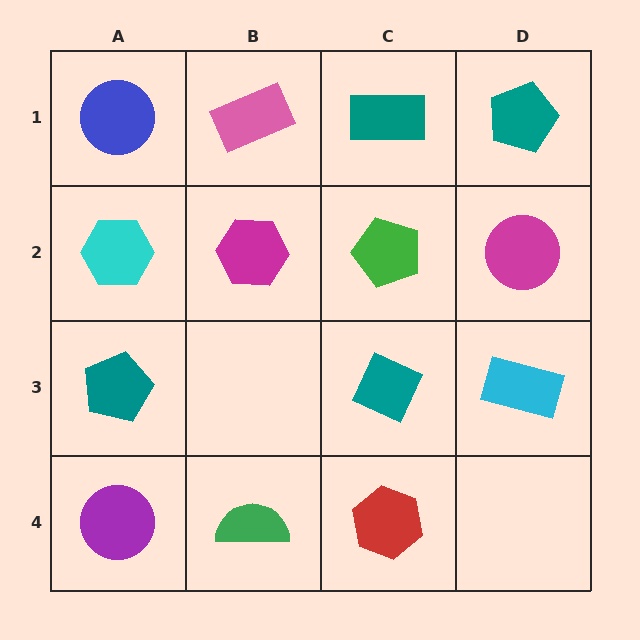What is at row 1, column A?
A blue circle.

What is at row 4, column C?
A red hexagon.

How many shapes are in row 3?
3 shapes.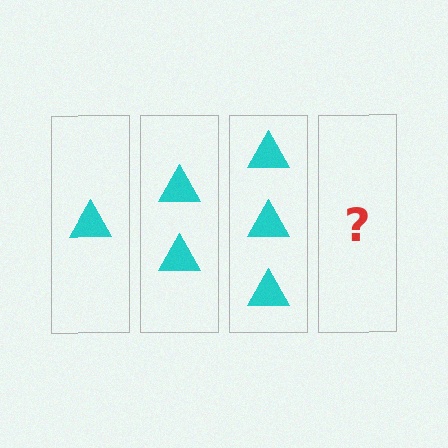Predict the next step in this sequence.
The next step is 4 triangles.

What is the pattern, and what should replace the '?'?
The pattern is that each step adds one more triangle. The '?' should be 4 triangles.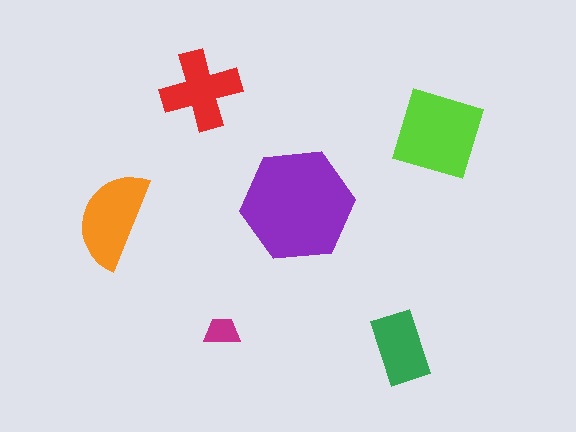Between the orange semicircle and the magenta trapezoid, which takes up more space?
The orange semicircle.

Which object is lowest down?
The green rectangle is bottommost.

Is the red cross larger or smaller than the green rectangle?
Larger.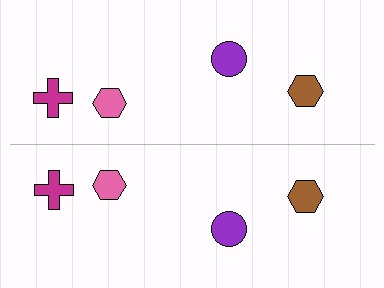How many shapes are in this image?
There are 8 shapes in this image.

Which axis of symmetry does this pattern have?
The pattern has a horizontal axis of symmetry running through the center of the image.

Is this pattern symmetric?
Yes, this pattern has bilateral (reflection) symmetry.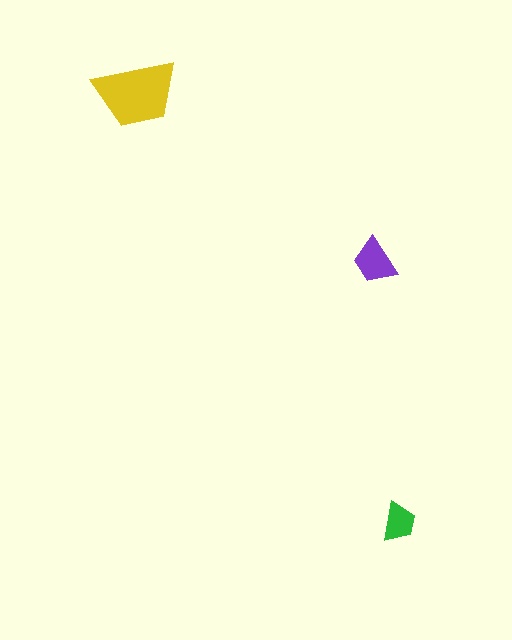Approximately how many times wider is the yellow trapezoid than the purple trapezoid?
About 2 times wider.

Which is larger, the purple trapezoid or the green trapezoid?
The purple one.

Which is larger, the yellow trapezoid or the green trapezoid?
The yellow one.